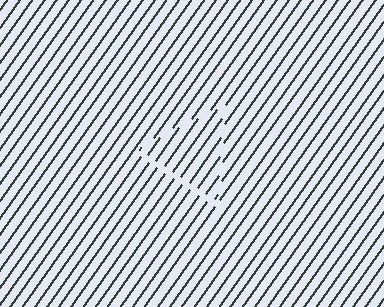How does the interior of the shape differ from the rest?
The interior of the shape contains the same grating, shifted by half a period — the contour is defined by the phase discontinuity where line-ends from the inner and outer gratings abut.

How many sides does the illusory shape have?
3 sides — the line-ends trace a triangle.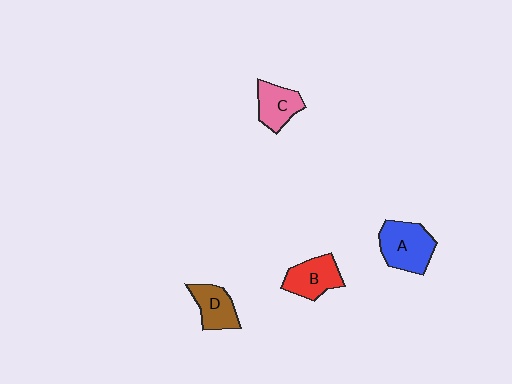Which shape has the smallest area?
Shape D (brown).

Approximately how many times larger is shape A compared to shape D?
Approximately 1.5 times.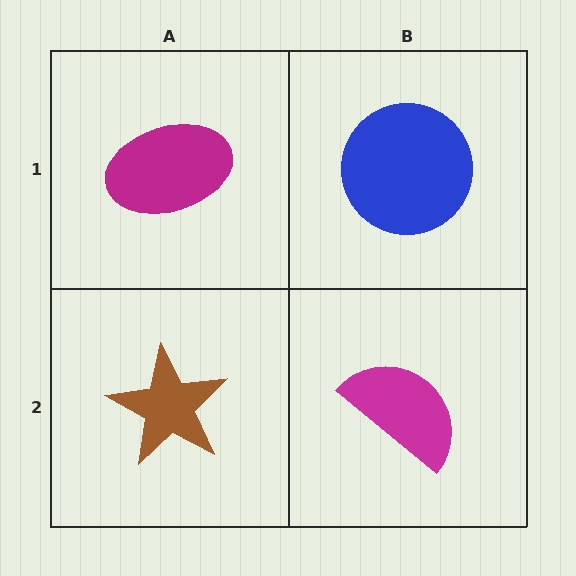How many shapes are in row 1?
2 shapes.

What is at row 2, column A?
A brown star.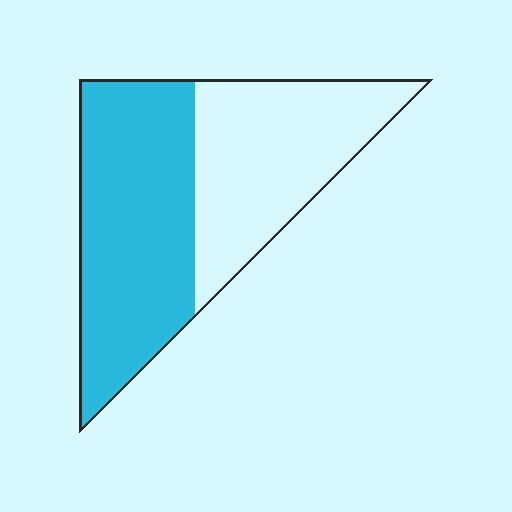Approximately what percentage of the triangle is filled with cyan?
Approximately 55%.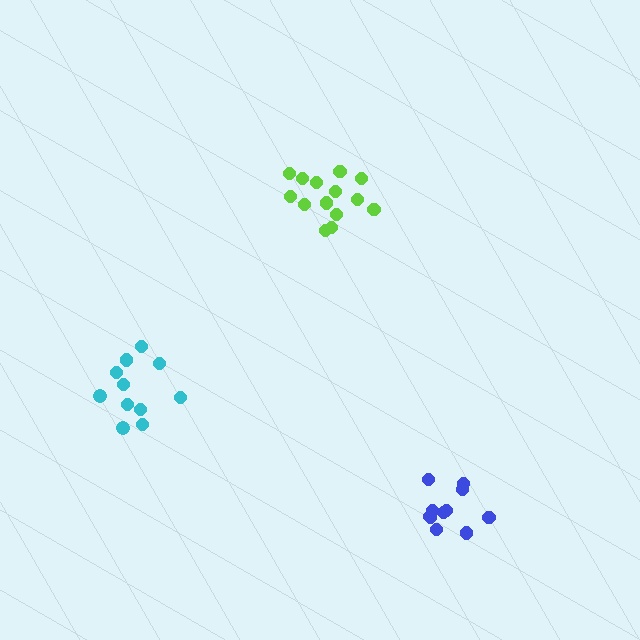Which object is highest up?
The lime cluster is topmost.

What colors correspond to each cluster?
The clusters are colored: cyan, lime, blue.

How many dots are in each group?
Group 1: 11 dots, Group 2: 14 dots, Group 3: 11 dots (36 total).